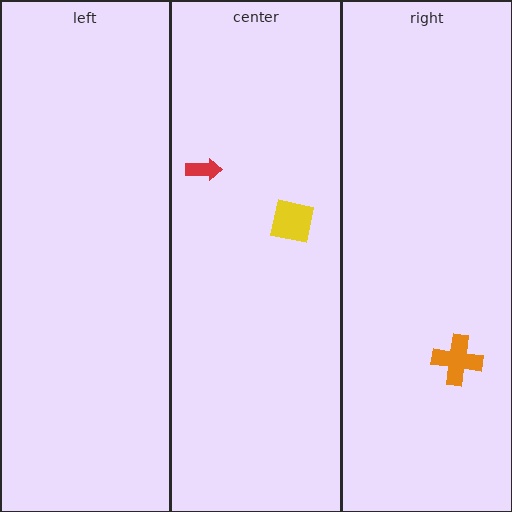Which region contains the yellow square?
The center region.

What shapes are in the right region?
The orange cross.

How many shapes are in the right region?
1.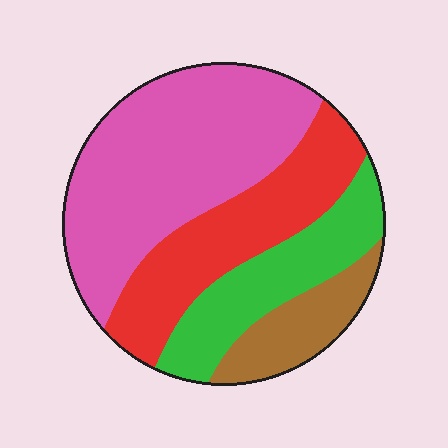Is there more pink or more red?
Pink.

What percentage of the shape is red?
Red takes up about one quarter (1/4) of the shape.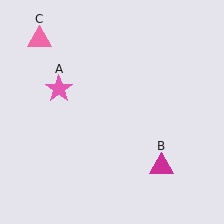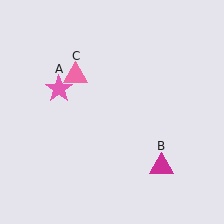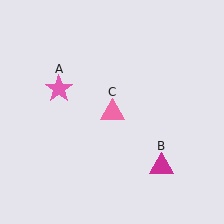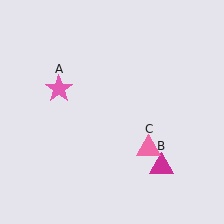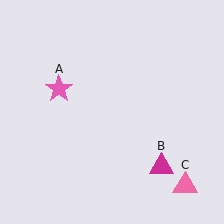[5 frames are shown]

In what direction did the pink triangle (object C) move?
The pink triangle (object C) moved down and to the right.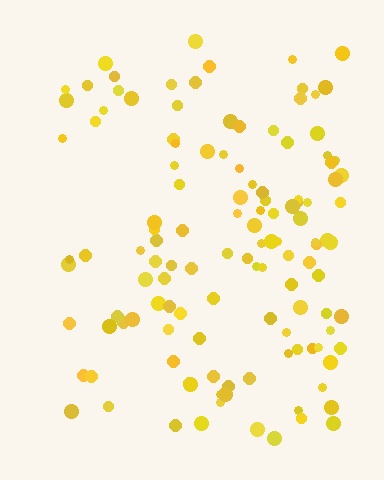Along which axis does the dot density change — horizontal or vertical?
Horizontal.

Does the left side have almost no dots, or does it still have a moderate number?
Still a moderate number, just noticeably fewer than the right.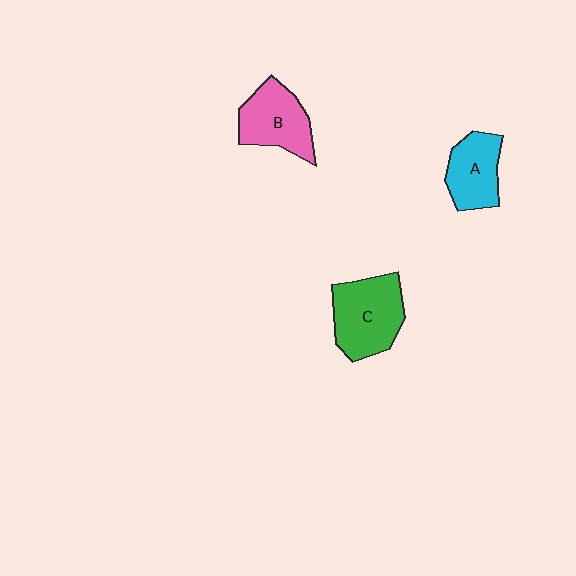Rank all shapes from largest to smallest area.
From largest to smallest: C (green), B (pink), A (cyan).